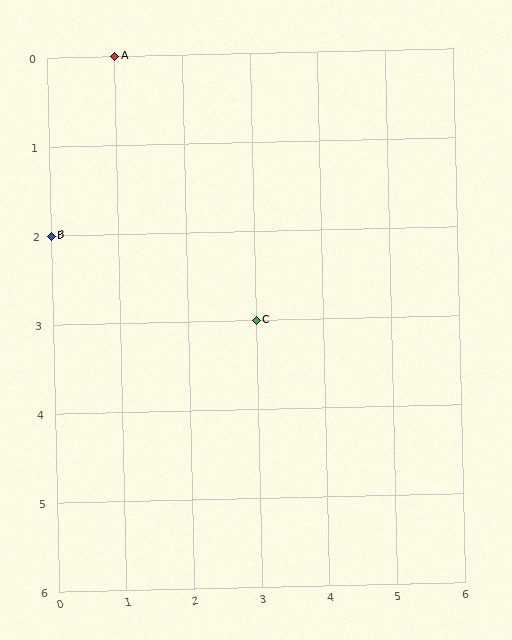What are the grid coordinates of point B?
Point B is at grid coordinates (0, 2).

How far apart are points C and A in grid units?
Points C and A are 2 columns and 3 rows apart (about 3.6 grid units diagonally).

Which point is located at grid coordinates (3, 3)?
Point C is at (3, 3).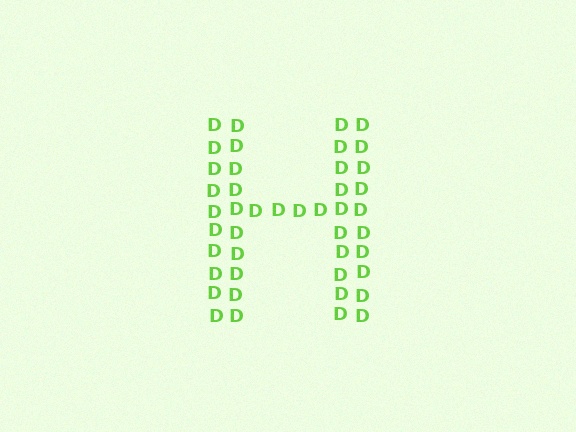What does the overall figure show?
The overall figure shows the letter H.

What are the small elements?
The small elements are letter D's.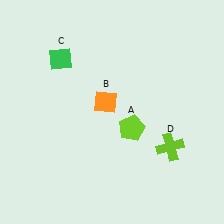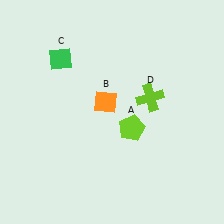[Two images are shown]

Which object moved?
The lime cross (D) moved up.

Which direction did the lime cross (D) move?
The lime cross (D) moved up.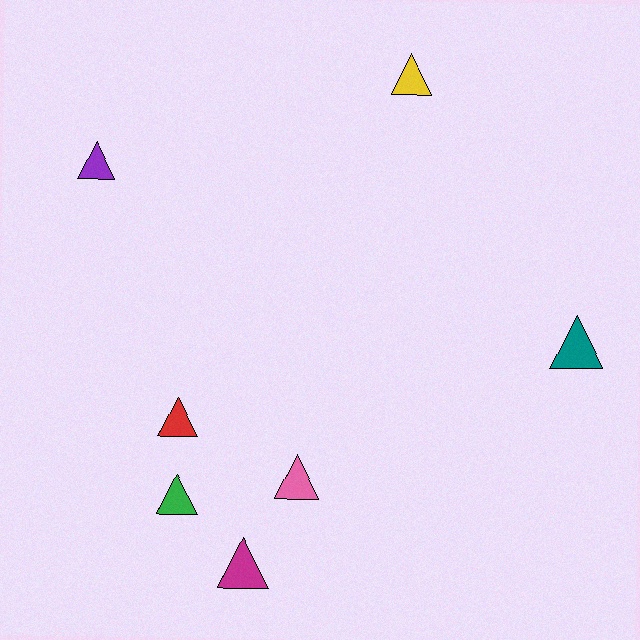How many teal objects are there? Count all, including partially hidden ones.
There is 1 teal object.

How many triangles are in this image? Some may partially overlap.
There are 7 triangles.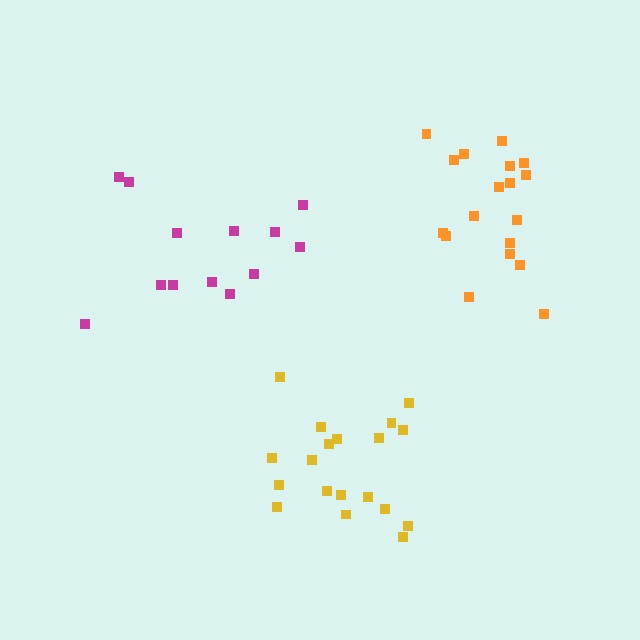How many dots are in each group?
Group 1: 13 dots, Group 2: 19 dots, Group 3: 18 dots (50 total).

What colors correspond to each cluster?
The clusters are colored: magenta, yellow, orange.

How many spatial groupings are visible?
There are 3 spatial groupings.